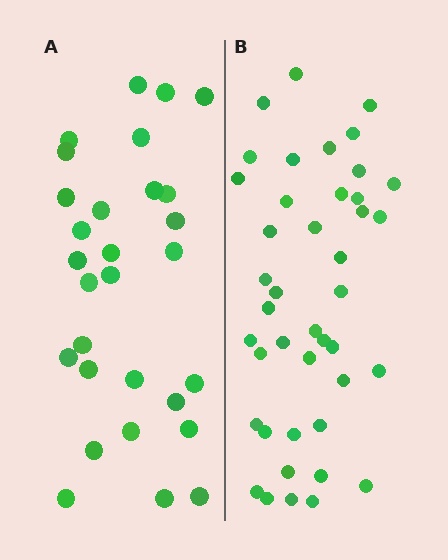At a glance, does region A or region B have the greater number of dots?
Region B (the right region) has more dots.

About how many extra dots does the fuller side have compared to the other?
Region B has approximately 15 more dots than region A.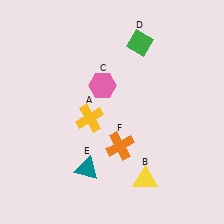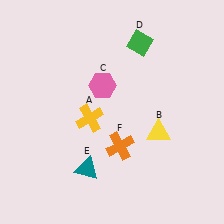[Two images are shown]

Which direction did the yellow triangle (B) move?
The yellow triangle (B) moved up.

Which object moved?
The yellow triangle (B) moved up.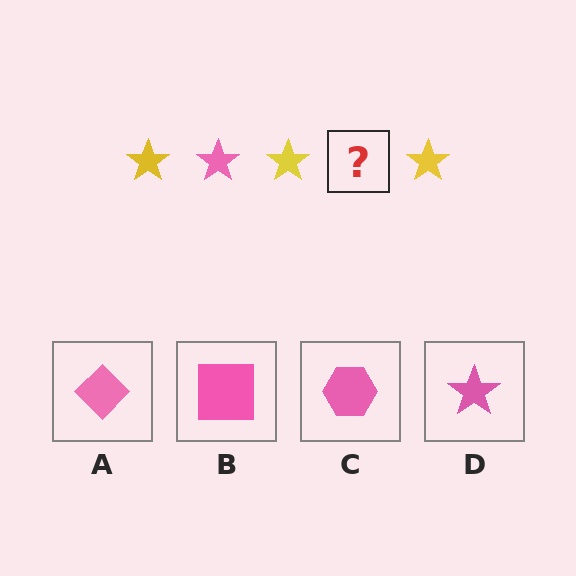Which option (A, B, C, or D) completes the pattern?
D.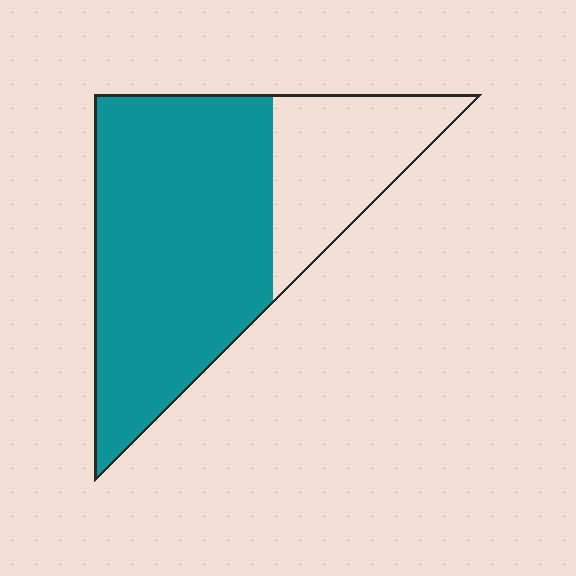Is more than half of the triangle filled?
Yes.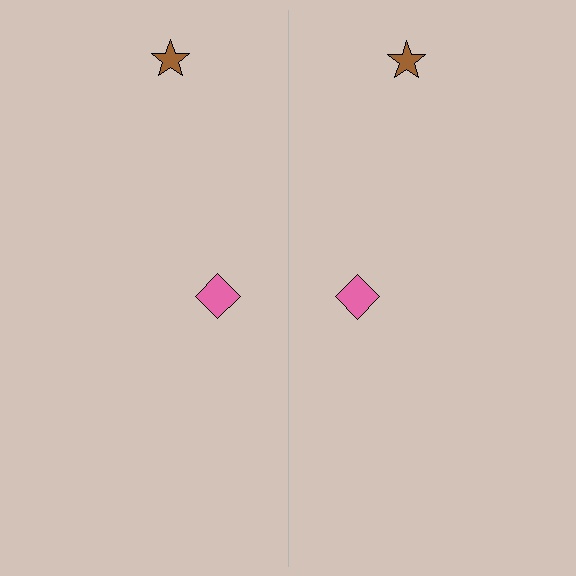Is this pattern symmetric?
Yes, this pattern has bilateral (reflection) symmetry.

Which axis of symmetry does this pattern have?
The pattern has a vertical axis of symmetry running through the center of the image.